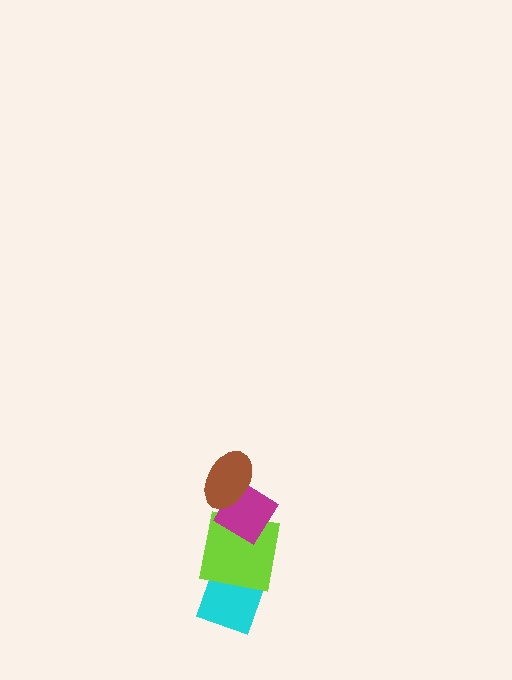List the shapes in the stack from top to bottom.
From top to bottom: the brown ellipse, the magenta diamond, the lime square, the cyan diamond.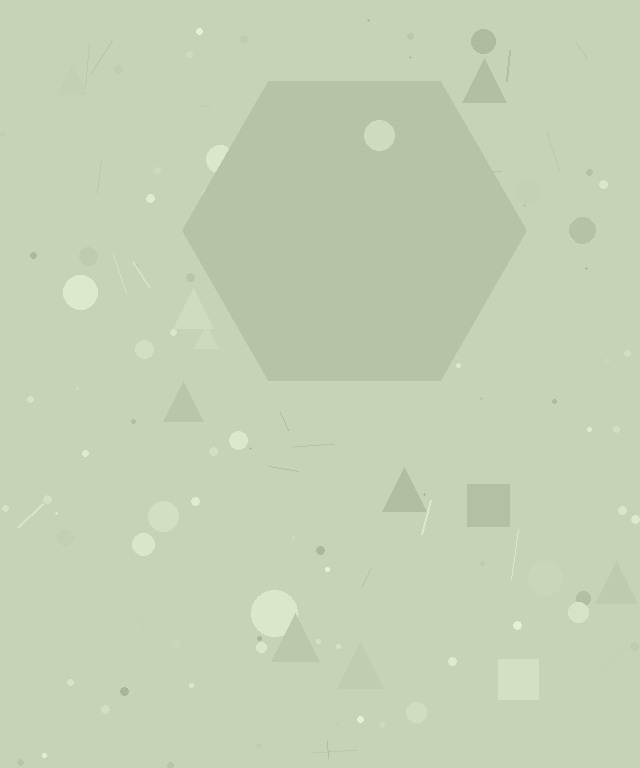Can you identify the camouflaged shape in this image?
The camouflaged shape is a hexagon.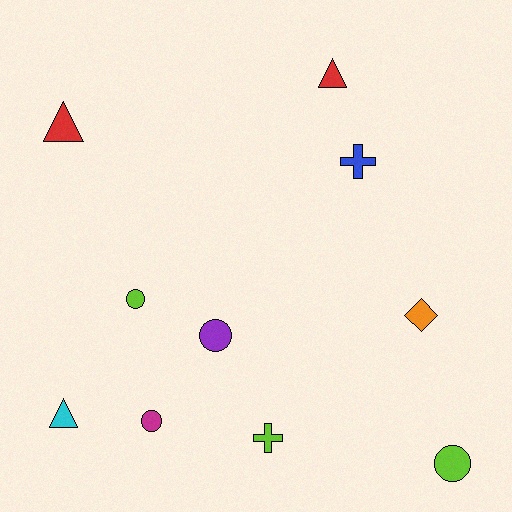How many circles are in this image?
There are 4 circles.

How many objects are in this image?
There are 10 objects.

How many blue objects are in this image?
There is 1 blue object.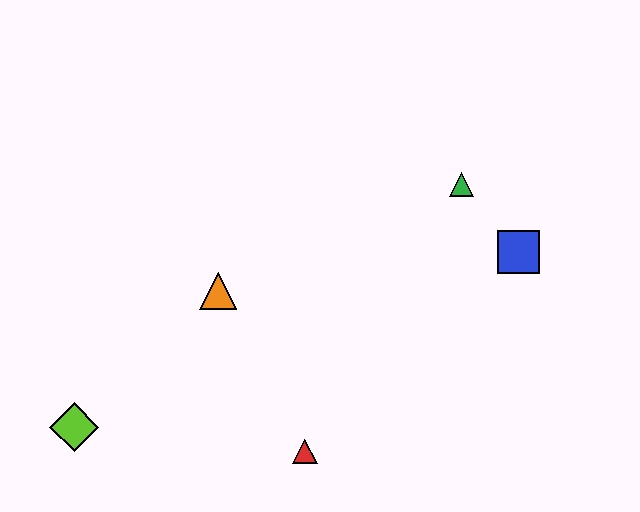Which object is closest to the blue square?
The green triangle is closest to the blue square.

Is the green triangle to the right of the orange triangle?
Yes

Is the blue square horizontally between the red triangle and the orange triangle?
No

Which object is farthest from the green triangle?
The lime diamond is farthest from the green triangle.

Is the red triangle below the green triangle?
Yes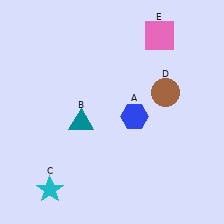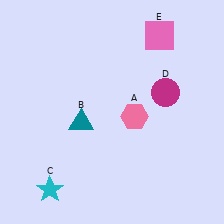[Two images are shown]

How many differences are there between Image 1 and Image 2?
There are 2 differences between the two images.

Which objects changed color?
A changed from blue to pink. D changed from brown to magenta.